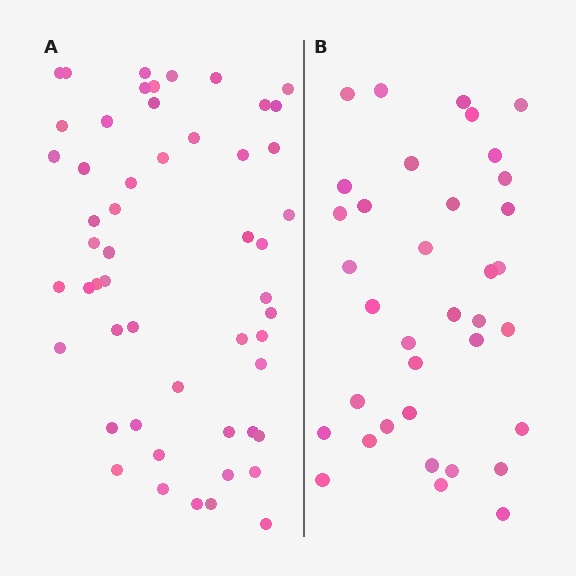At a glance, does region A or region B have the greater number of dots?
Region A (the left region) has more dots.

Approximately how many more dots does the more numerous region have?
Region A has approximately 15 more dots than region B.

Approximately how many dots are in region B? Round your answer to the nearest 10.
About 40 dots. (The exact count is 36, which rounds to 40.)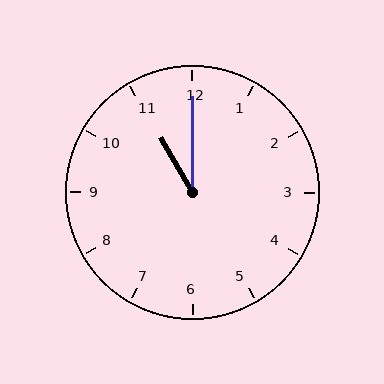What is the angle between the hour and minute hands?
Approximately 30 degrees.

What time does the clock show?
11:00.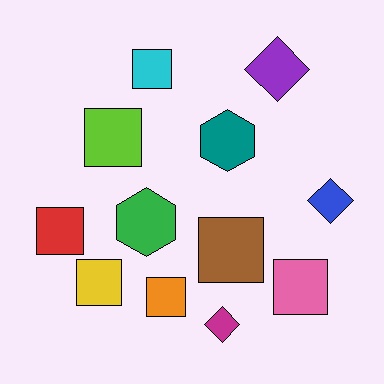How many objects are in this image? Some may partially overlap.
There are 12 objects.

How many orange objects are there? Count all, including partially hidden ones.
There is 1 orange object.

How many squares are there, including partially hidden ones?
There are 7 squares.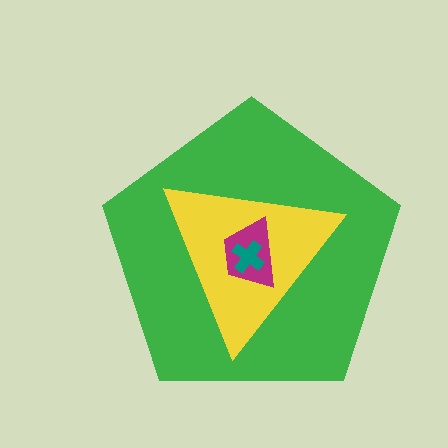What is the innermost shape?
The teal cross.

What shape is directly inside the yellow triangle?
The magenta trapezoid.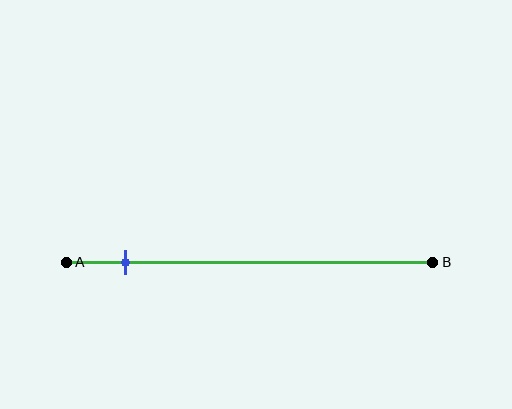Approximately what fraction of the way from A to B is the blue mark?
The blue mark is approximately 15% of the way from A to B.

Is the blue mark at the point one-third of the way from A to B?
No, the mark is at about 15% from A, not at the 33% one-third point.